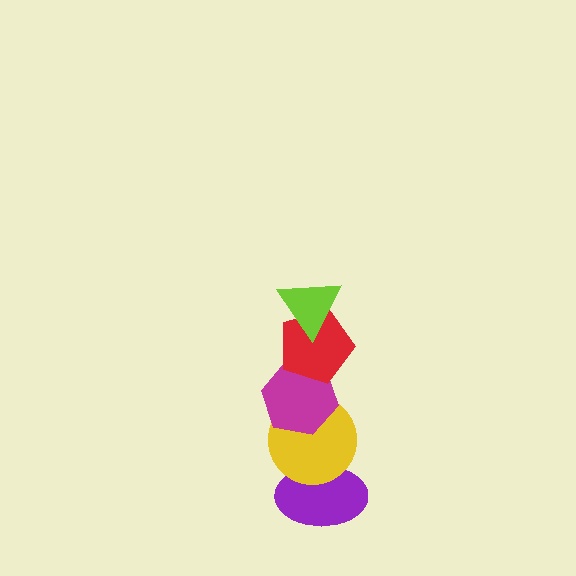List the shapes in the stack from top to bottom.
From top to bottom: the lime triangle, the red pentagon, the magenta hexagon, the yellow circle, the purple ellipse.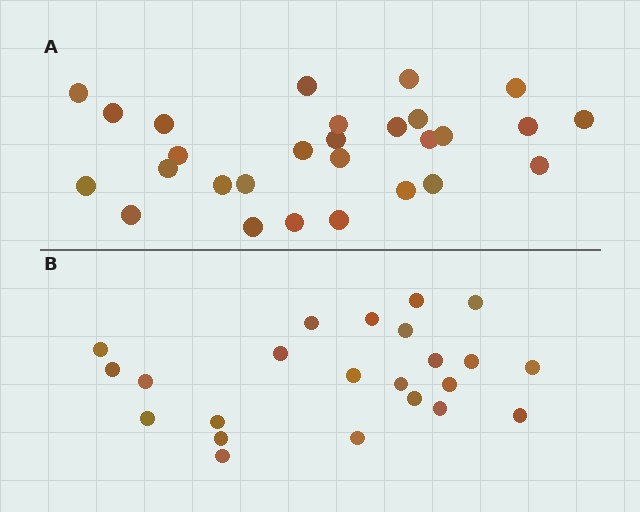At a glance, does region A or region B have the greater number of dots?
Region A (the top region) has more dots.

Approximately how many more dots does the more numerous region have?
Region A has about 5 more dots than region B.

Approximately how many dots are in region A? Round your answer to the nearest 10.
About 30 dots. (The exact count is 28, which rounds to 30.)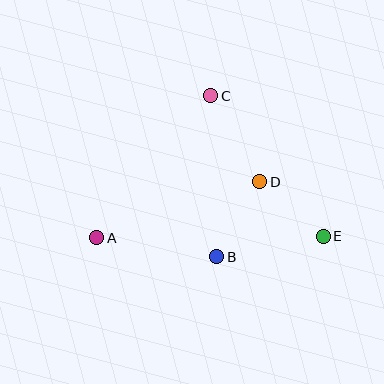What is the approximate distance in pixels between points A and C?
The distance between A and C is approximately 182 pixels.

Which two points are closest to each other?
Points D and E are closest to each other.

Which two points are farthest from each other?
Points A and E are farthest from each other.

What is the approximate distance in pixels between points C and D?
The distance between C and D is approximately 99 pixels.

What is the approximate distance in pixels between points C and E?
The distance between C and E is approximately 180 pixels.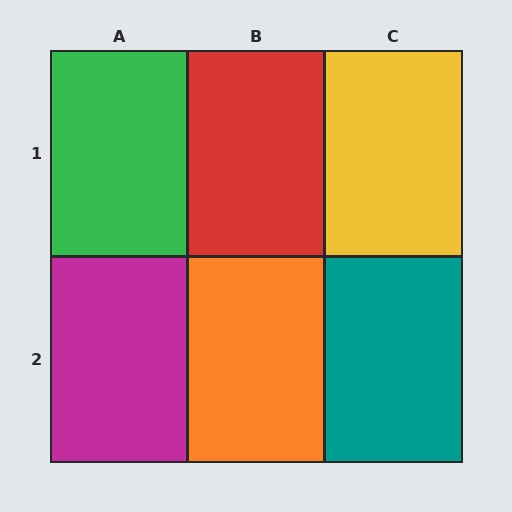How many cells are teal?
1 cell is teal.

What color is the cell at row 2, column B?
Orange.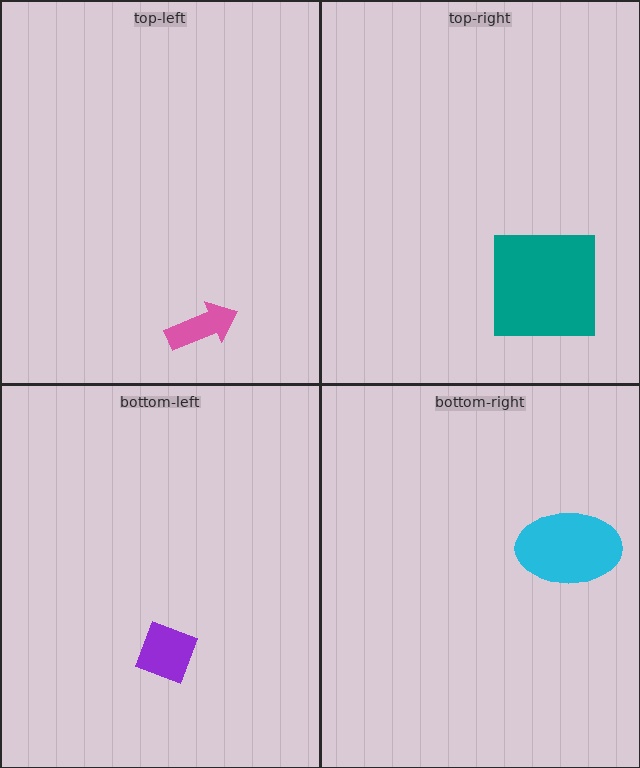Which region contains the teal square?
The top-right region.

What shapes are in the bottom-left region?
The purple diamond.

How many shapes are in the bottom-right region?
1.